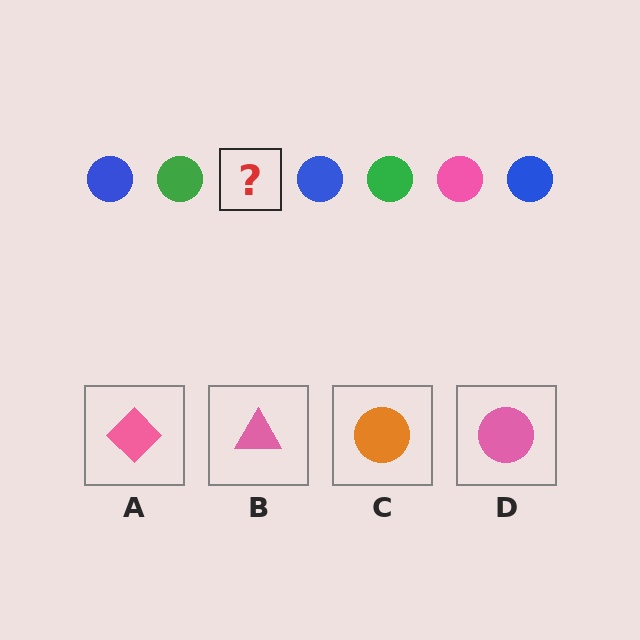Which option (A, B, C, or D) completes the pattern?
D.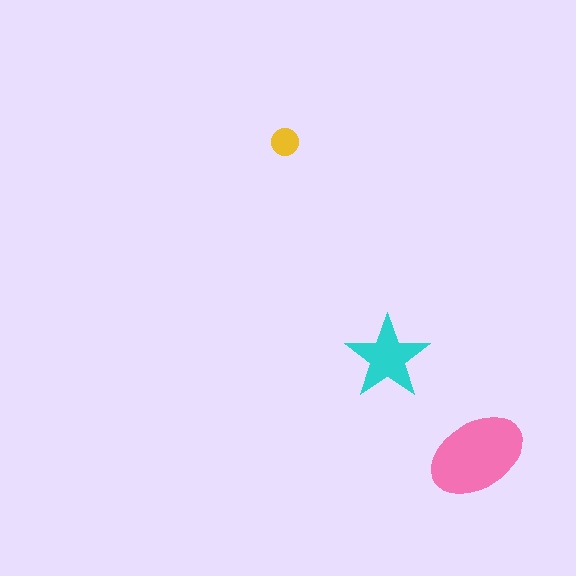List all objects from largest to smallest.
The pink ellipse, the cyan star, the yellow circle.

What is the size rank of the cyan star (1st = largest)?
2nd.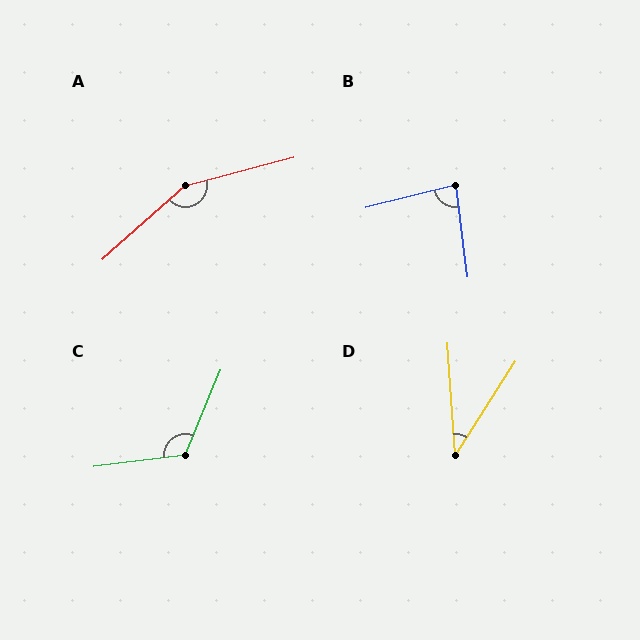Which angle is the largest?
A, at approximately 153 degrees.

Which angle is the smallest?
D, at approximately 37 degrees.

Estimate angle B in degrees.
Approximately 83 degrees.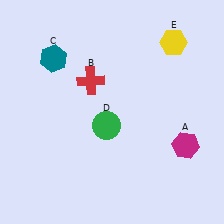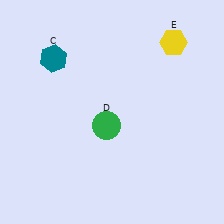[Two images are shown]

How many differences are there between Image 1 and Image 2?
There are 2 differences between the two images.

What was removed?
The magenta hexagon (A), the red cross (B) were removed in Image 2.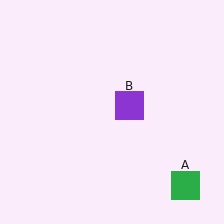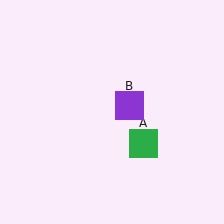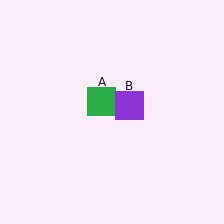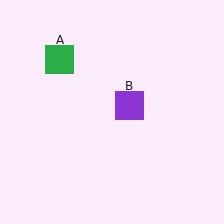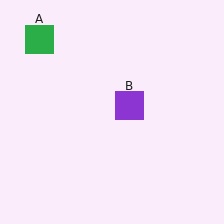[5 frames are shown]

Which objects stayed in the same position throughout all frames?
Purple square (object B) remained stationary.